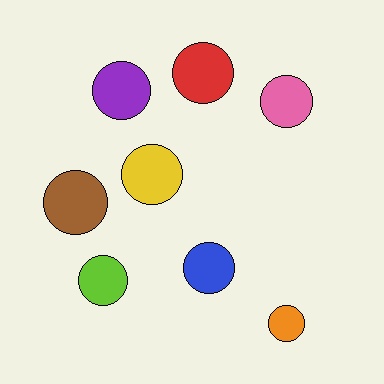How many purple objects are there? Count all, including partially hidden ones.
There is 1 purple object.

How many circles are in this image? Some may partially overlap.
There are 8 circles.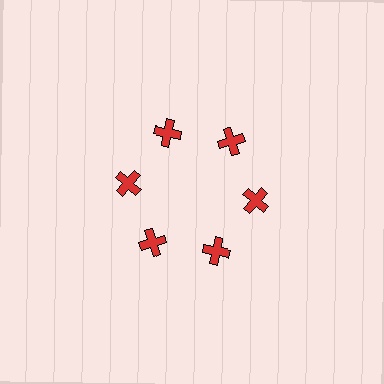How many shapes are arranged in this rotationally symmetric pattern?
There are 6 shapes, arranged in 6 groups of 1.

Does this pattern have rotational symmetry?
Yes, this pattern has 6-fold rotational symmetry. It looks the same after rotating 60 degrees around the center.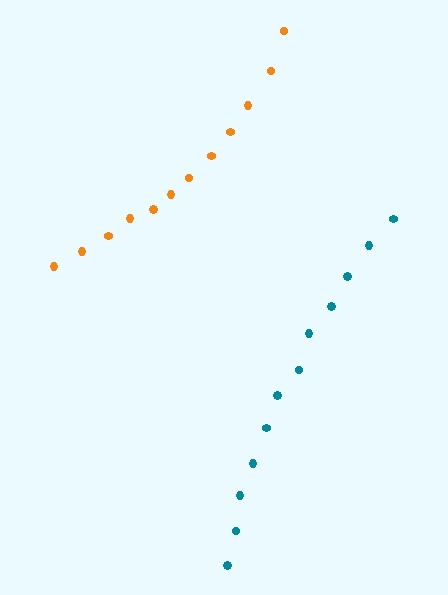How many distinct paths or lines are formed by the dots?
There are 2 distinct paths.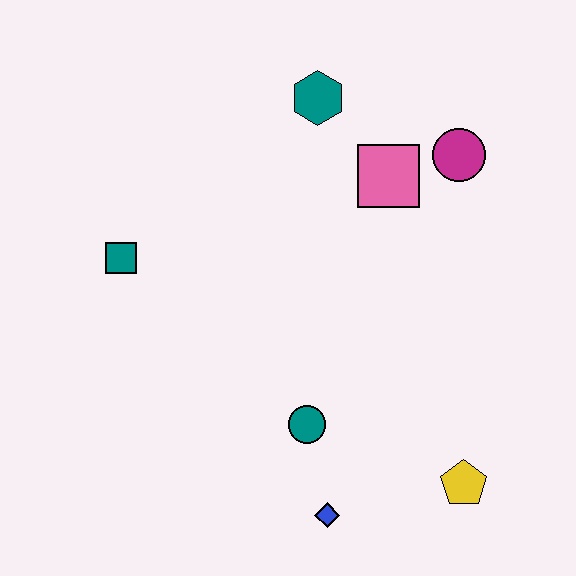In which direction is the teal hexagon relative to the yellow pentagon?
The teal hexagon is above the yellow pentagon.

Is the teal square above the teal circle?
Yes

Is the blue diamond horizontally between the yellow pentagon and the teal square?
Yes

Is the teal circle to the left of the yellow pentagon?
Yes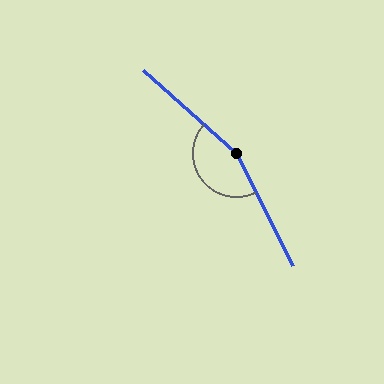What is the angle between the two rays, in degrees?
Approximately 158 degrees.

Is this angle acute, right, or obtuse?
It is obtuse.